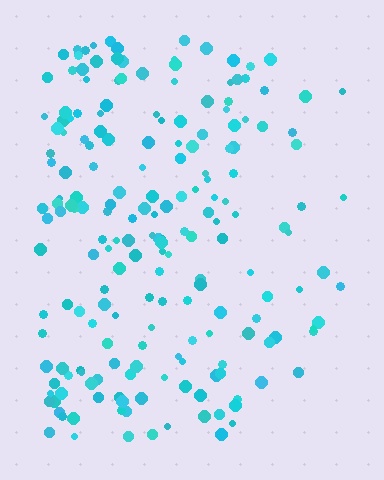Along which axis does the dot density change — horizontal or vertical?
Horizontal.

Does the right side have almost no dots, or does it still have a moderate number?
Still a moderate number, just noticeably fewer than the left.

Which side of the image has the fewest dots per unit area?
The right.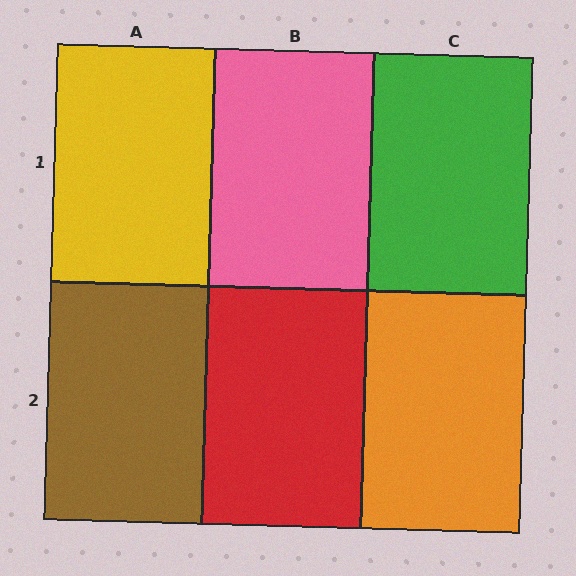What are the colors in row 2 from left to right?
Brown, red, orange.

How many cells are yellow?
1 cell is yellow.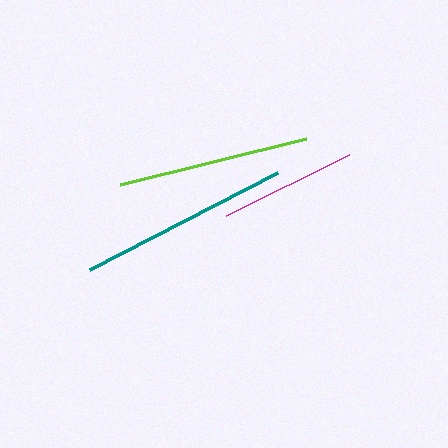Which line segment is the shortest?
The magenta line is the shortest at approximately 137 pixels.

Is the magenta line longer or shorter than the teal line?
The teal line is longer than the magenta line.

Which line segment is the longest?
The teal line is the longest at approximately 211 pixels.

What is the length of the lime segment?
The lime segment is approximately 191 pixels long.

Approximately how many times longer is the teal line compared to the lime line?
The teal line is approximately 1.1 times the length of the lime line.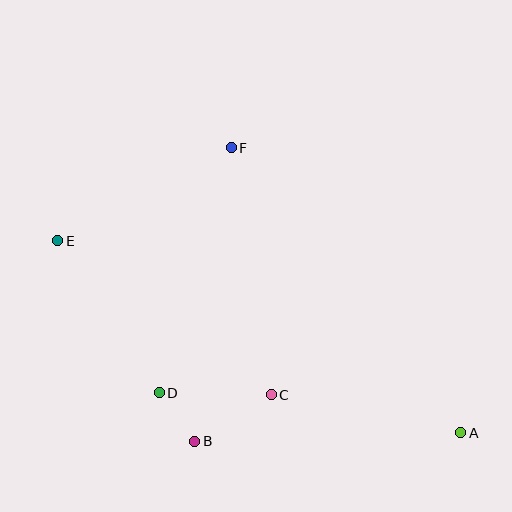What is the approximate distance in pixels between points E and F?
The distance between E and F is approximately 197 pixels.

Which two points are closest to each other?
Points B and D are closest to each other.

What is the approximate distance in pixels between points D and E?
The distance between D and E is approximately 183 pixels.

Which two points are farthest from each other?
Points A and E are farthest from each other.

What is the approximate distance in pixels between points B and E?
The distance between B and E is approximately 243 pixels.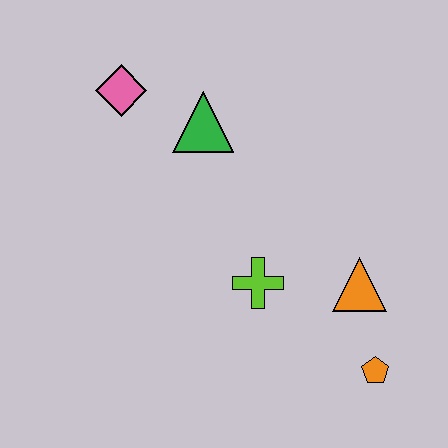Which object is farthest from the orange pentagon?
The pink diamond is farthest from the orange pentagon.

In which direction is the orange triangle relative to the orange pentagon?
The orange triangle is above the orange pentagon.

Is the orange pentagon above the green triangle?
No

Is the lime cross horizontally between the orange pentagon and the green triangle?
Yes